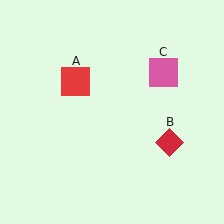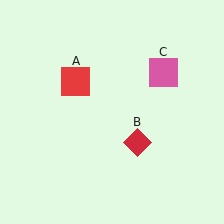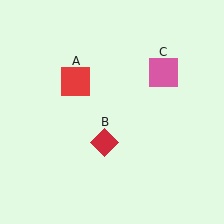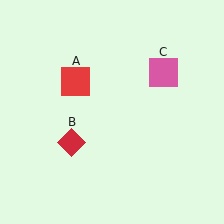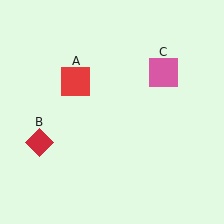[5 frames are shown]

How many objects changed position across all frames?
1 object changed position: red diamond (object B).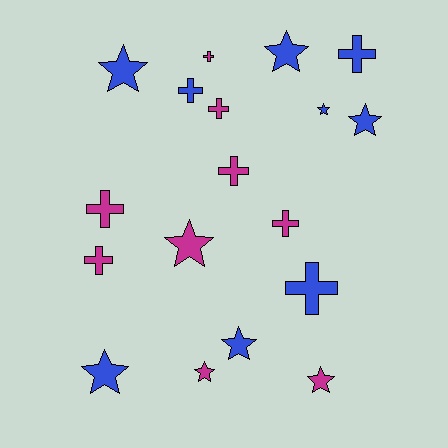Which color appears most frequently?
Magenta, with 9 objects.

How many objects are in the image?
There are 18 objects.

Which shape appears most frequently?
Star, with 9 objects.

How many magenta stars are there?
There are 3 magenta stars.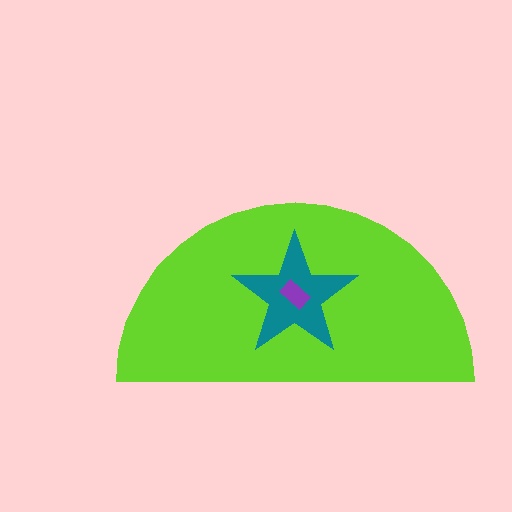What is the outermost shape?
The lime semicircle.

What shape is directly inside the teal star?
The purple rectangle.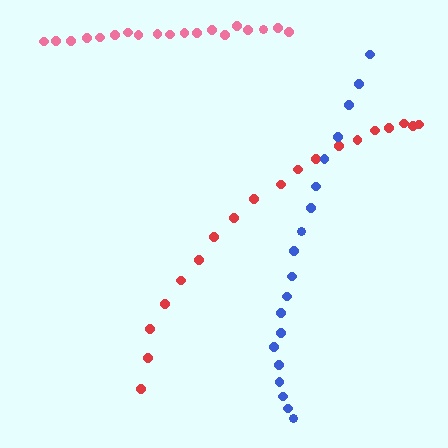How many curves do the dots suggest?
There are 3 distinct paths.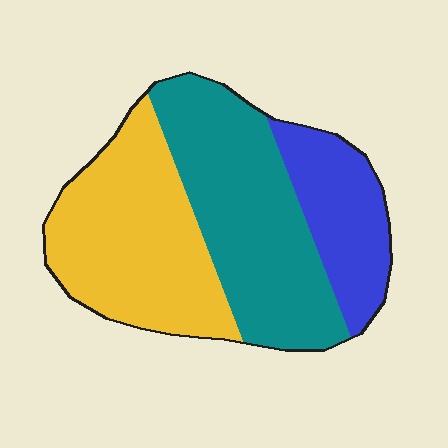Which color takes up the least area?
Blue, at roughly 20%.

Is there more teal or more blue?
Teal.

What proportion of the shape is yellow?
Yellow covers around 40% of the shape.